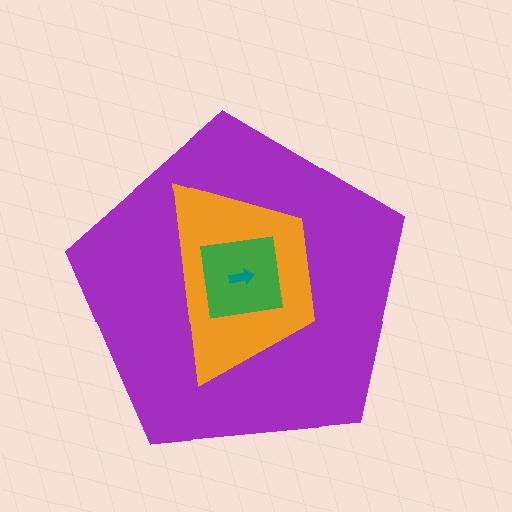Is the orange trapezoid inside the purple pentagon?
Yes.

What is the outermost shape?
The purple pentagon.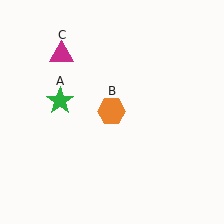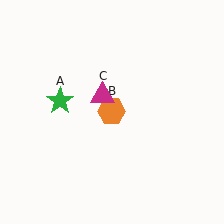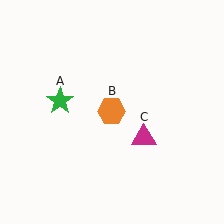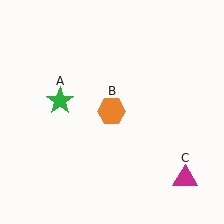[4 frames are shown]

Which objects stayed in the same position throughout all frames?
Green star (object A) and orange hexagon (object B) remained stationary.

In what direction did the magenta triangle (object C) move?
The magenta triangle (object C) moved down and to the right.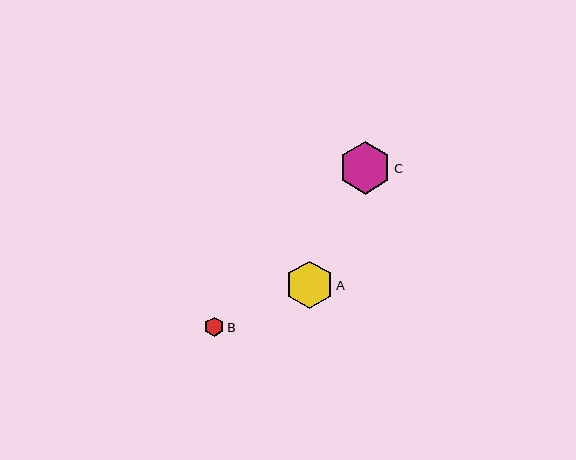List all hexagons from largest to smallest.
From largest to smallest: C, A, B.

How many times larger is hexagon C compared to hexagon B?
Hexagon C is approximately 2.7 times the size of hexagon B.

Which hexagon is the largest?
Hexagon C is the largest with a size of approximately 53 pixels.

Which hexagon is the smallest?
Hexagon B is the smallest with a size of approximately 19 pixels.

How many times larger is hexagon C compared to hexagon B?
Hexagon C is approximately 2.7 times the size of hexagon B.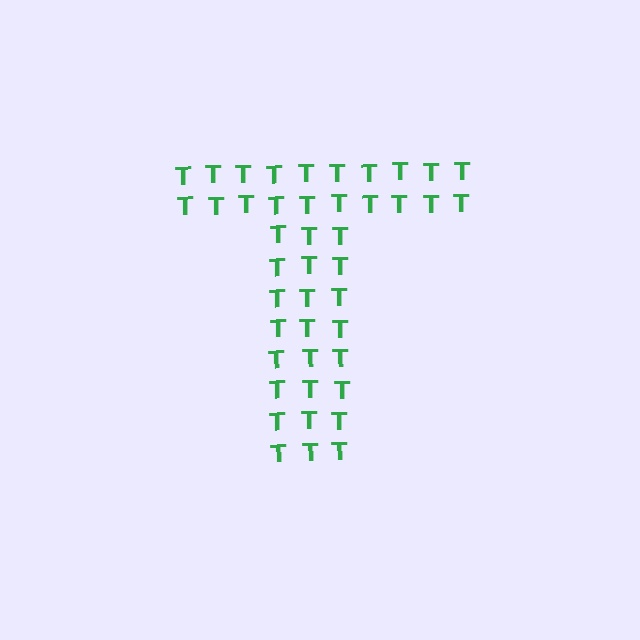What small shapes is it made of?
It is made of small letter T's.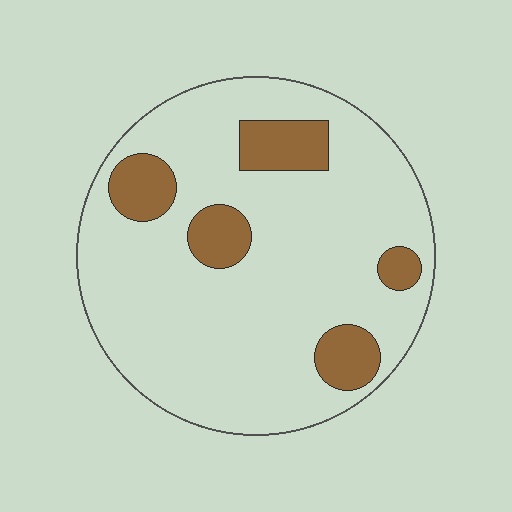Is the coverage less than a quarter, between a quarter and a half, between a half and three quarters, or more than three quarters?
Less than a quarter.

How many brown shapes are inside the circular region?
5.